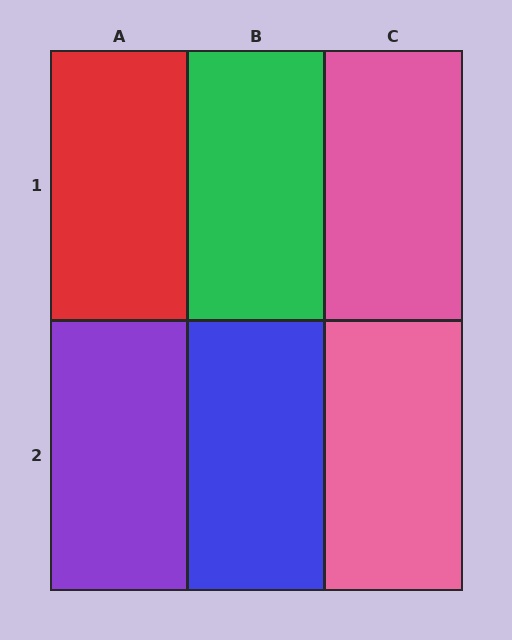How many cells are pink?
2 cells are pink.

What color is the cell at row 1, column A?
Red.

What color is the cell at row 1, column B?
Green.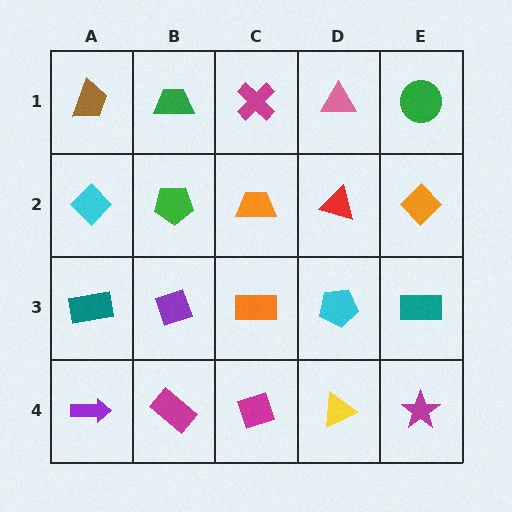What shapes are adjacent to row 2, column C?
A magenta cross (row 1, column C), an orange rectangle (row 3, column C), a green pentagon (row 2, column B), a red triangle (row 2, column D).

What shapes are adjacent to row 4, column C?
An orange rectangle (row 3, column C), a magenta rectangle (row 4, column B), a yellow triangle (row 4, column D).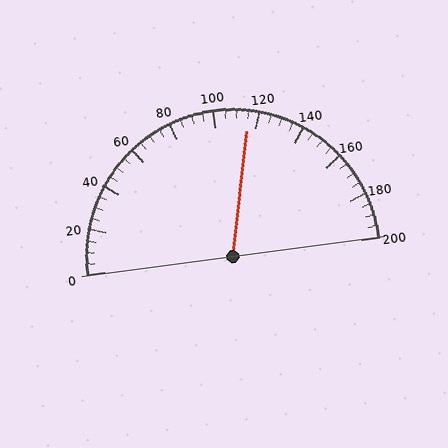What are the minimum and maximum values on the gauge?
The gauge ranges from 0 to 200.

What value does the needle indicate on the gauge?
The needle indicates approximately 115.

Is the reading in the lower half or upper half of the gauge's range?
The reading is in the upper half of the range (0 to 200).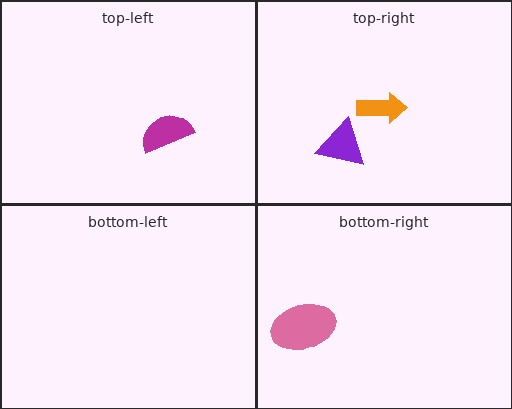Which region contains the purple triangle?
The top-right region.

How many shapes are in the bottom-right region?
1.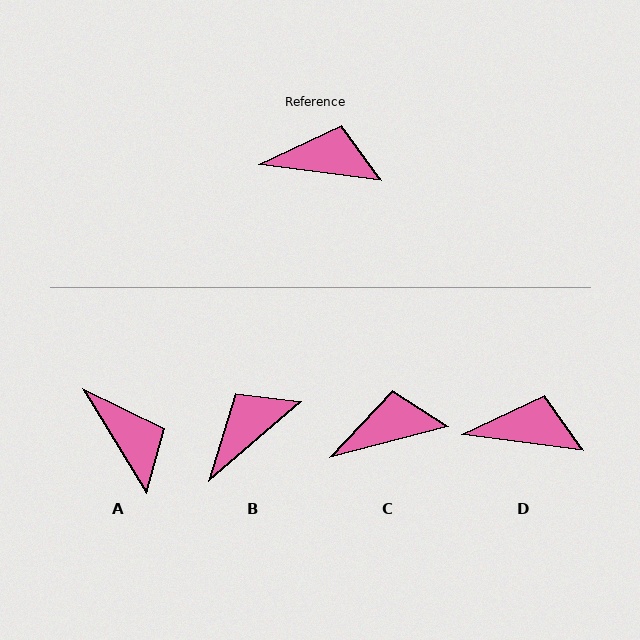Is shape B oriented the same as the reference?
No, it is off by about 48 degrees.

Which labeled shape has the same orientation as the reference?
D.